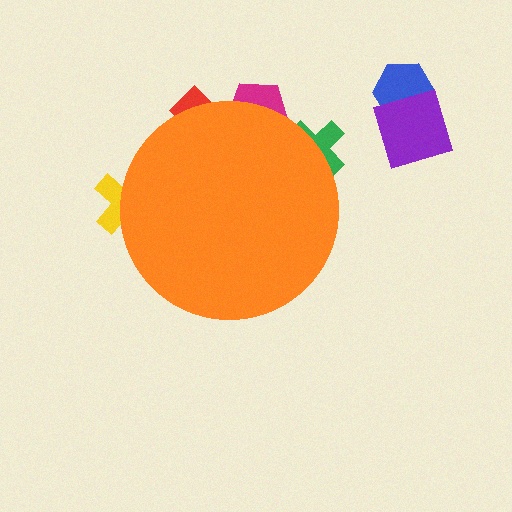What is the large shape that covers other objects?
An orange circle.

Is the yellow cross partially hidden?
Yes, the yellow cross is partially hidden behind the orange circle.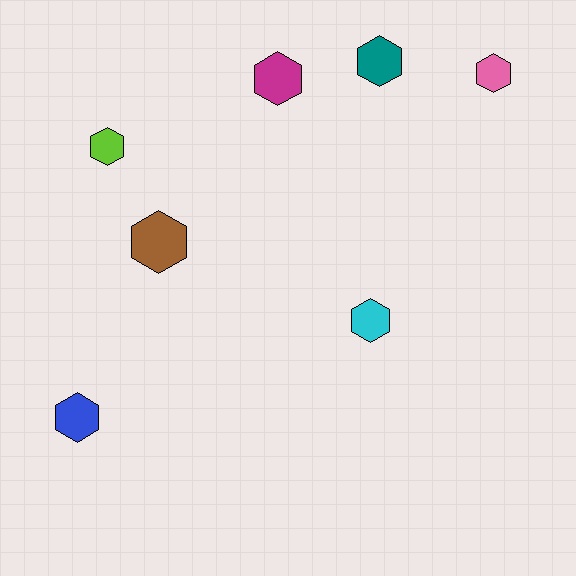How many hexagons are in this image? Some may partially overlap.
There are 7 hexagons.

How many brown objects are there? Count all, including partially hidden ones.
There is 1 brown object.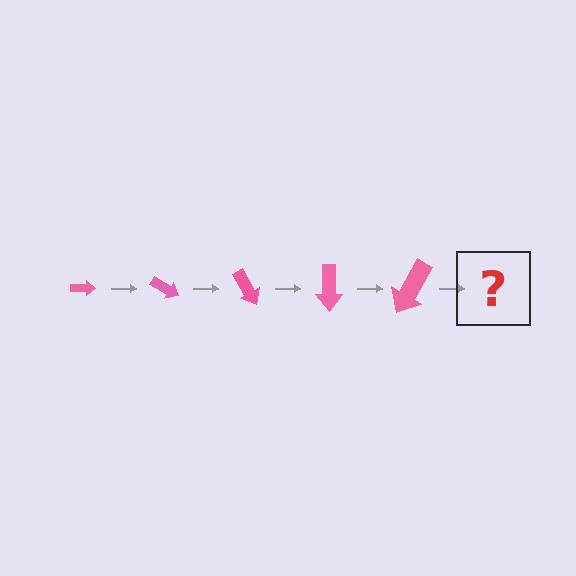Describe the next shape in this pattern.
It should be an arrow, larger than the previous one and rotated 150 degrees from the start.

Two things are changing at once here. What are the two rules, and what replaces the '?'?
The two rules are that the arrow grows larger each step and it rotates 30 degrees each step. The '?' should be an arrow, larger than the previous one and rotated 150 degrees from the start.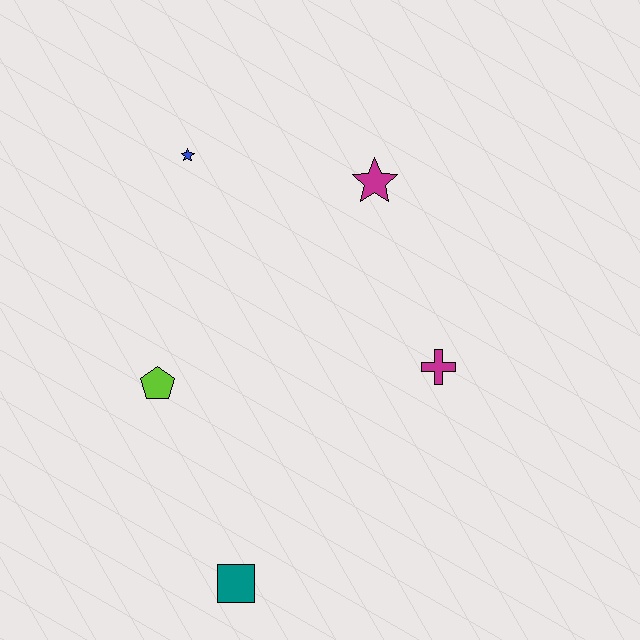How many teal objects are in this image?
There is 1 teal object.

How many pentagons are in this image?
There is 1 pentagon.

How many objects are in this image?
There are 5 objects.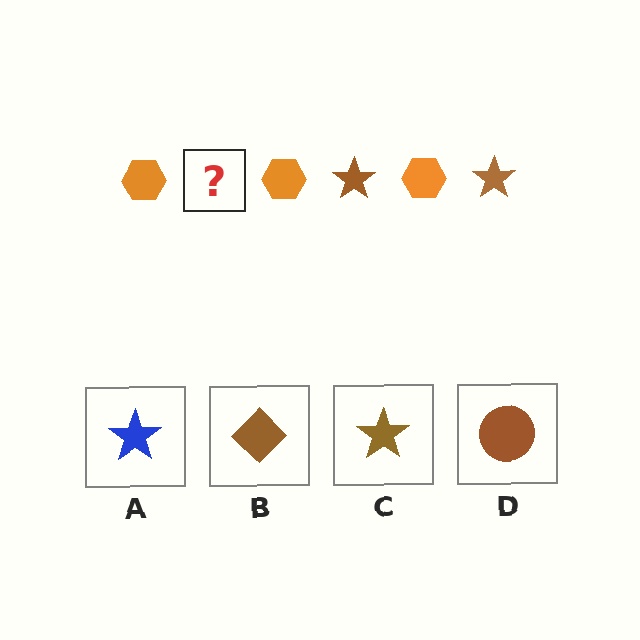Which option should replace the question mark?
Option C.